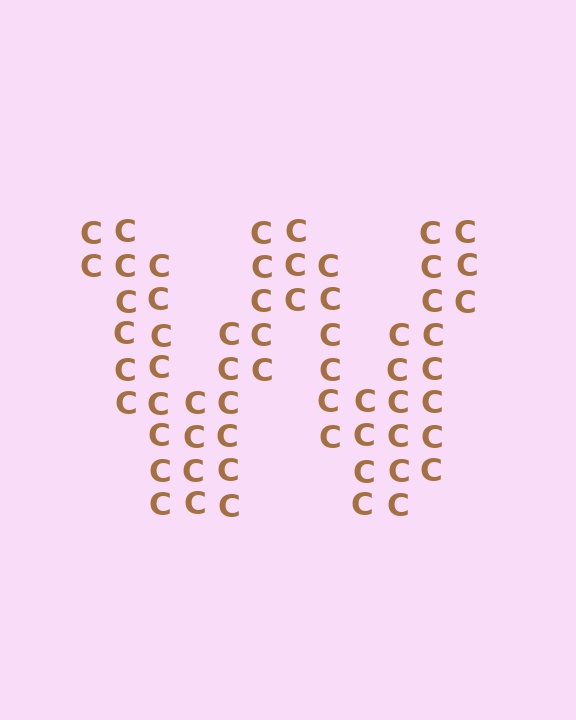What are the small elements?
The small elements are letter C's.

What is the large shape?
The large shape is the letter W.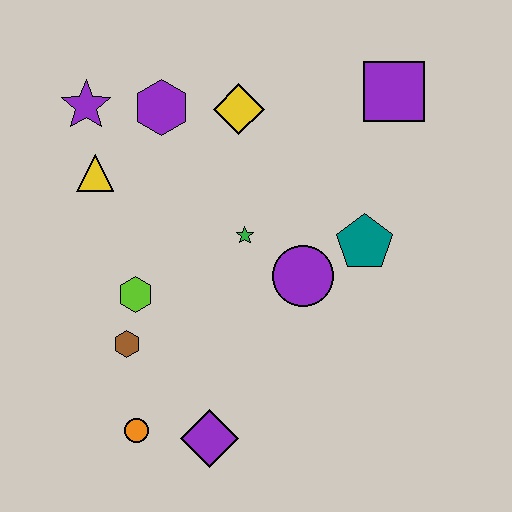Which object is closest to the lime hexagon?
The brown hexagon is closest to the lime hexagon.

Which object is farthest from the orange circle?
The purple square is farthest from the orange circle.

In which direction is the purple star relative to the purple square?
The purple star is to the left of the purple square.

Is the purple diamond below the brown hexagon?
Yes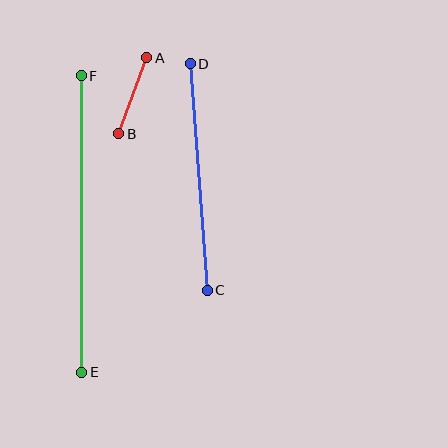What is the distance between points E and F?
The distance is approximately 297 pixels.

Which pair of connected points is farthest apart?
Points E and F are farthest apart.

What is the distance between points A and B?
The distance is approximately 81 pixels.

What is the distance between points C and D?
The distance is approximately 227 pixels.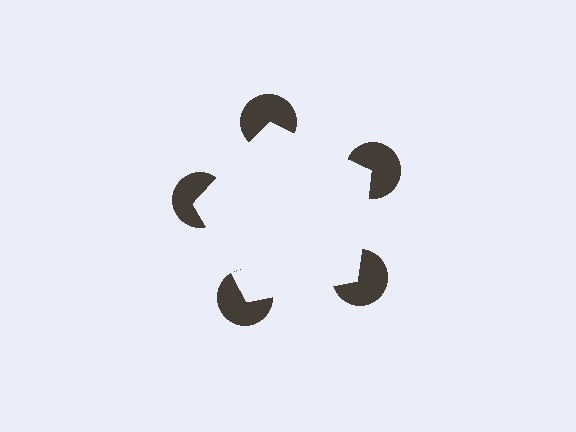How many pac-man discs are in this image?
There are 5 — one at each vertex of the illusory pentagon.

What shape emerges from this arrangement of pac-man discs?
An illusory pentagon — its edges are inferred from the aligned wedge cuts in the pac-man discs, not physically drawn.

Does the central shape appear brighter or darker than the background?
It typically appears slightly brighter than the background, even though no actual brightness change is drawn.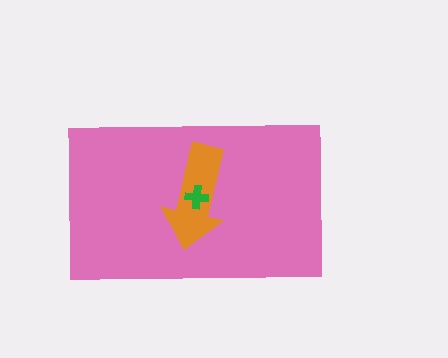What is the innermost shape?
The green cross.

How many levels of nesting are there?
3.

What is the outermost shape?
The pink rectangle.